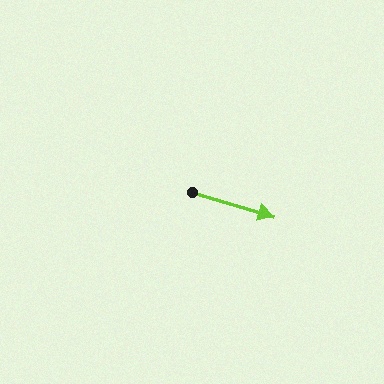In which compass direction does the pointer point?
East.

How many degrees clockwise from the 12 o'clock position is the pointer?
Approximately 107 degrees.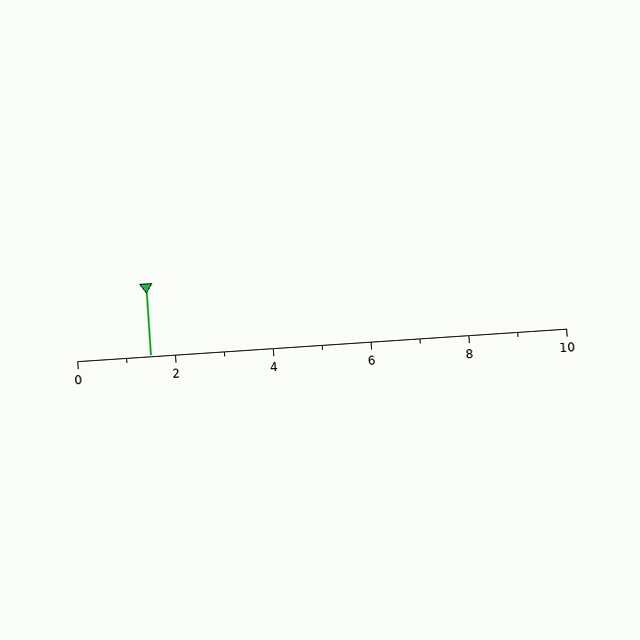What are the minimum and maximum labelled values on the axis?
The axis runs from 0 to 10.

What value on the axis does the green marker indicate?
The marker indicates approximately 1.5.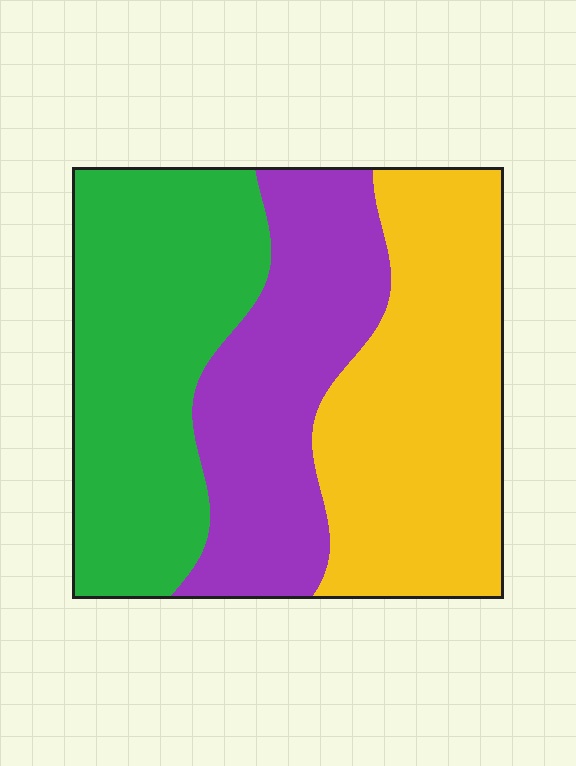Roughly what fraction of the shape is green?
Green takes up about one third (1/3) of the shape.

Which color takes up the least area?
Purple, at roughly 30%.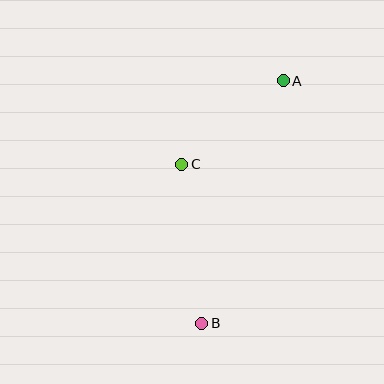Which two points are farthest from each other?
Points A and B are farthest from each other.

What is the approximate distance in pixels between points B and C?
The distance between B and C is approximately 161 pixels.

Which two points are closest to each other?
Points A and C are closest to each other.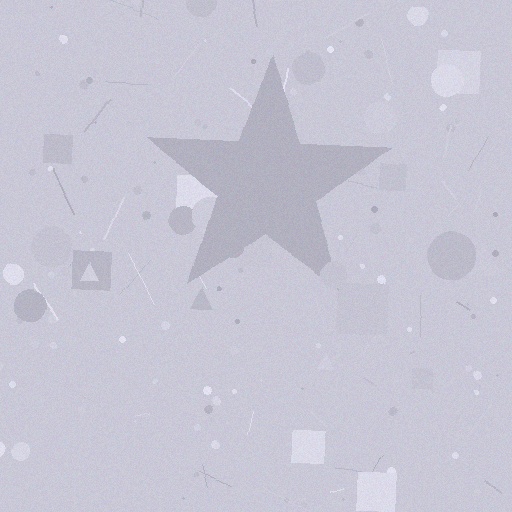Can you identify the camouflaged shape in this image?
The camouflaged shape is a star.